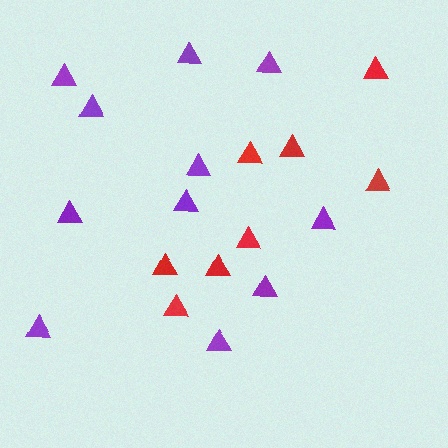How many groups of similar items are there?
There are 2 groups: one group of red triangles (8) and one group of purple triangles (11).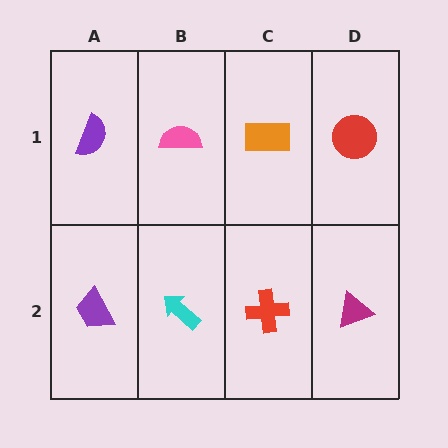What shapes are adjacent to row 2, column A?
A purple semicircle (row 1, column A), a cyan arrow (row 2, column B).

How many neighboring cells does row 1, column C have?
3.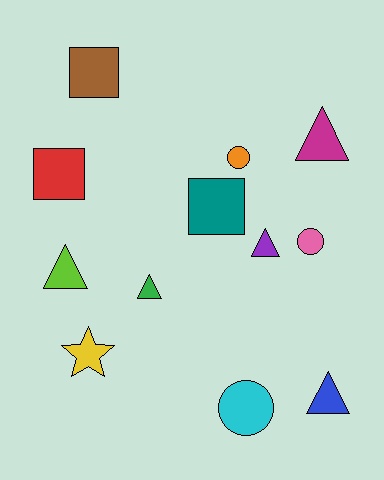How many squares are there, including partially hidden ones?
There are 3 squares.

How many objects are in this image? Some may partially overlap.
There are 12 objects.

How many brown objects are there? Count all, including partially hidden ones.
There is 1 brown object.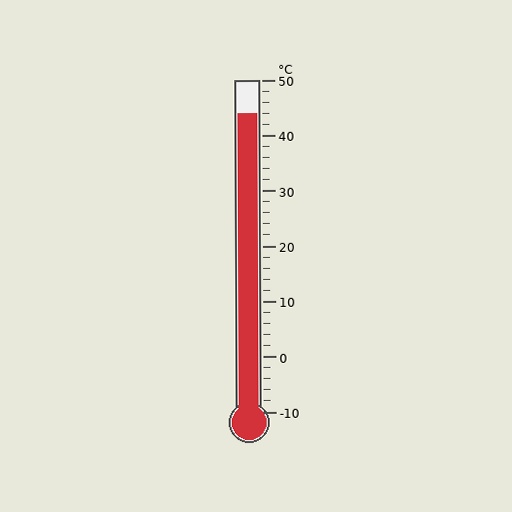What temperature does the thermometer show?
The thermometer shows approximately 44°C.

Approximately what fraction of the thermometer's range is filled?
The thermometer is filled to approximately 90% of its range.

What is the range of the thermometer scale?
The thermometer scale ranges from -10°C to 50°C.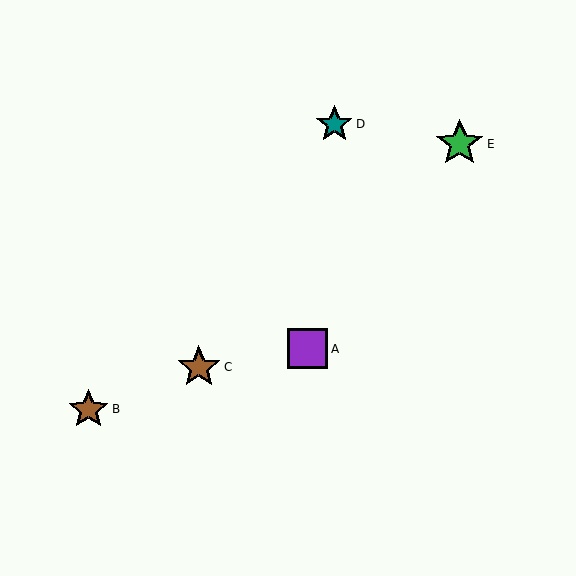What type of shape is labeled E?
Shape E is a green star.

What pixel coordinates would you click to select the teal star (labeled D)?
Click at (334, 124) to select the teal star D.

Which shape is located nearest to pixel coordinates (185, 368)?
The brown star (labeled C) at (199, 367) is nearest to that location.